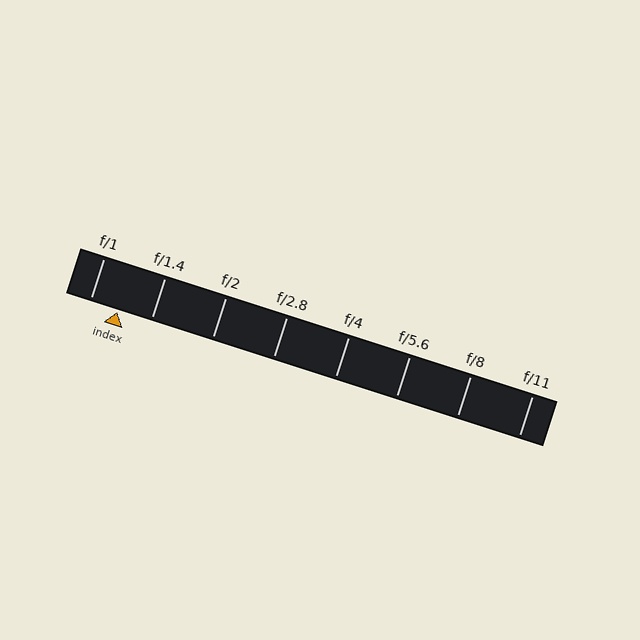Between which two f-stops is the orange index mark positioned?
The index mark is between f/1 and f/1.4.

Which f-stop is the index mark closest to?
The index mark is closest to f/1.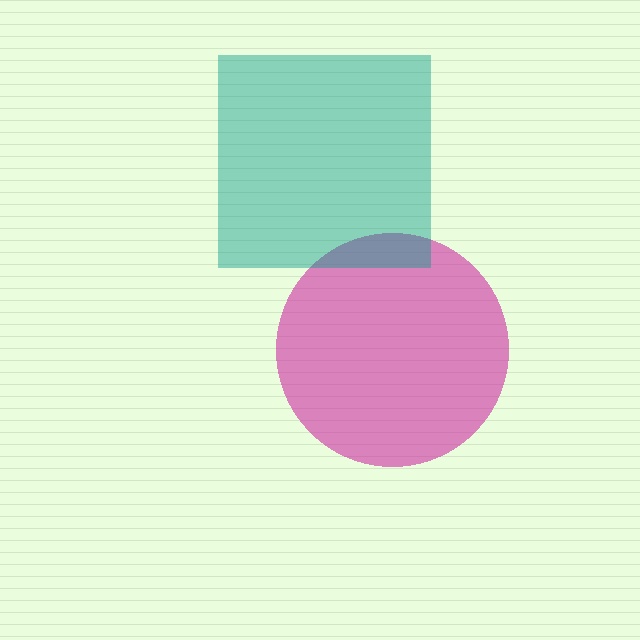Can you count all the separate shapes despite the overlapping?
Yes, there are 2 separate shapes.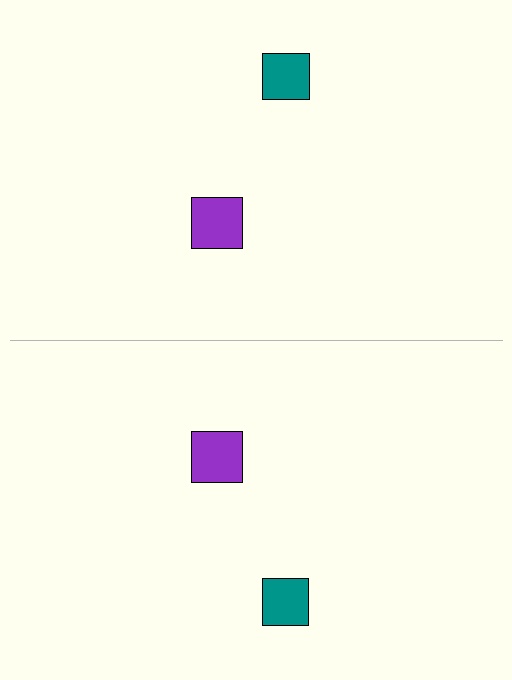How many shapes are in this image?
There are 4 shapes in this image.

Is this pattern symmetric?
Yes, this pattern has bilateral (reflection) symmetry.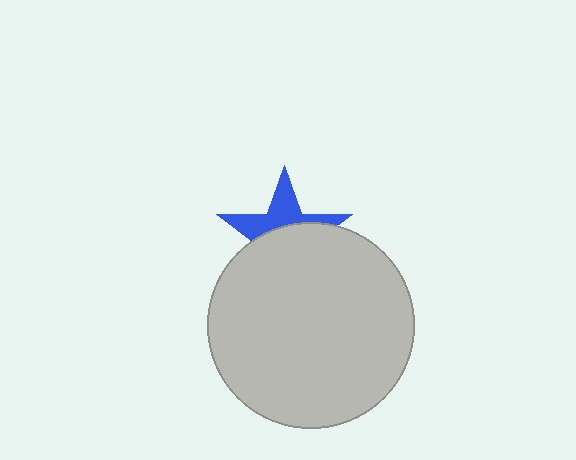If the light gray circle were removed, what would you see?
You would see the complete blue star.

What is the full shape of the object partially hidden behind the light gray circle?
The partially hidden object is a blue star.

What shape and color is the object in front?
The object in front is a light gray circle.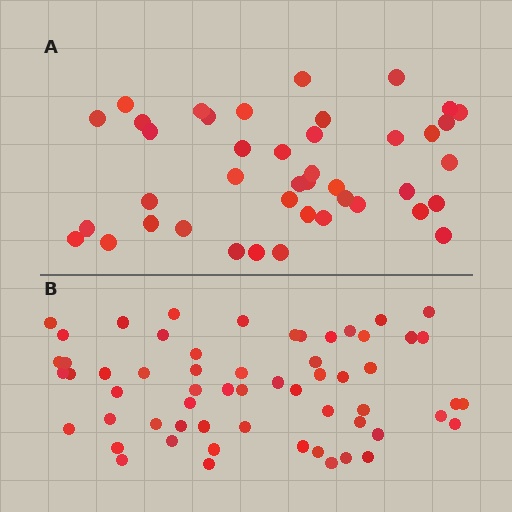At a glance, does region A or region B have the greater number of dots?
Region B (the bottom region) has more dots.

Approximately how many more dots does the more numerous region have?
Region B has approximately 15 more dots than region A.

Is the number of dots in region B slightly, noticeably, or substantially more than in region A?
Region B has noticeably more, but not dramatically so. The ratio is roughly 1.4 to 1.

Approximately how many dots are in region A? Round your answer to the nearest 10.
About 40 dots. (The exact count is 42, which rounds to 40.)